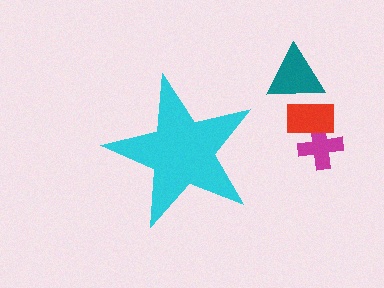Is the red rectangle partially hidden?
No, the red rectangle is fully visible.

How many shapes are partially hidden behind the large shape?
0 shapes are partially hidden.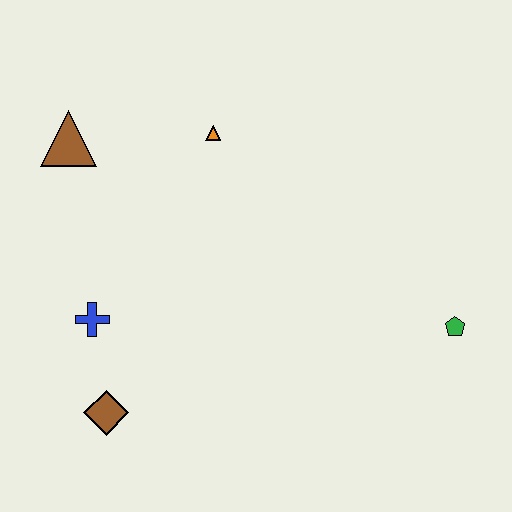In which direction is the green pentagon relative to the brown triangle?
The green pentagon is to the right of the brown triangle.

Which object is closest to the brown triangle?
The orange triangle is closest to the brown triangle.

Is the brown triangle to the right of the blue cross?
No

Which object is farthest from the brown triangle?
The green pentagon is farthest from the brown triangle.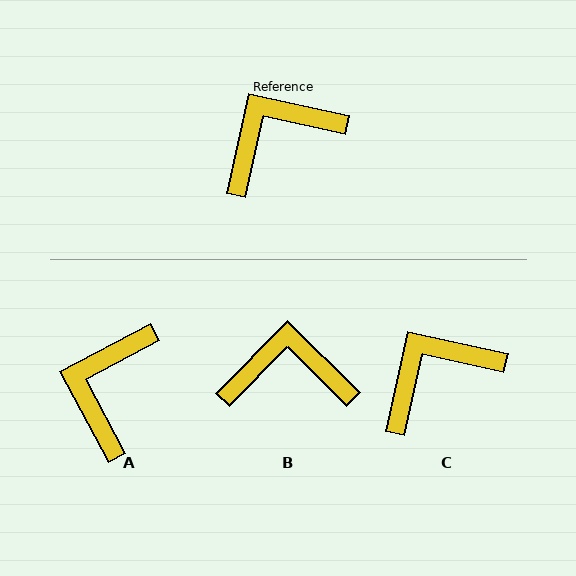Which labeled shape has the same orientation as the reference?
C.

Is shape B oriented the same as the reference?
No, it is off by about 32 degrees.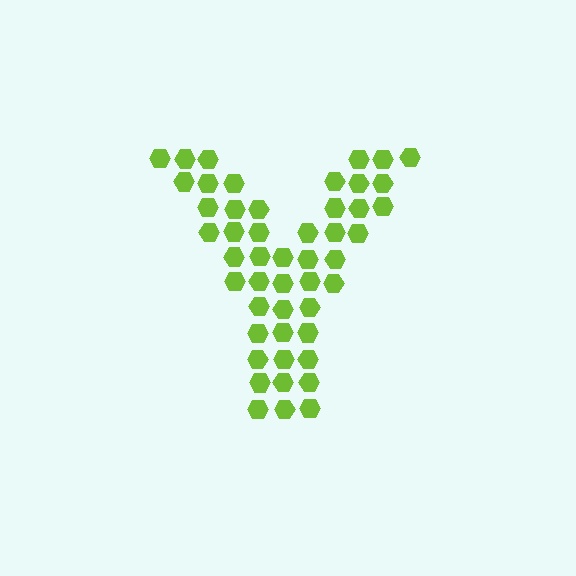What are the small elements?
The small elements are hexagons.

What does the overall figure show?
The overall figure shows the letter Y.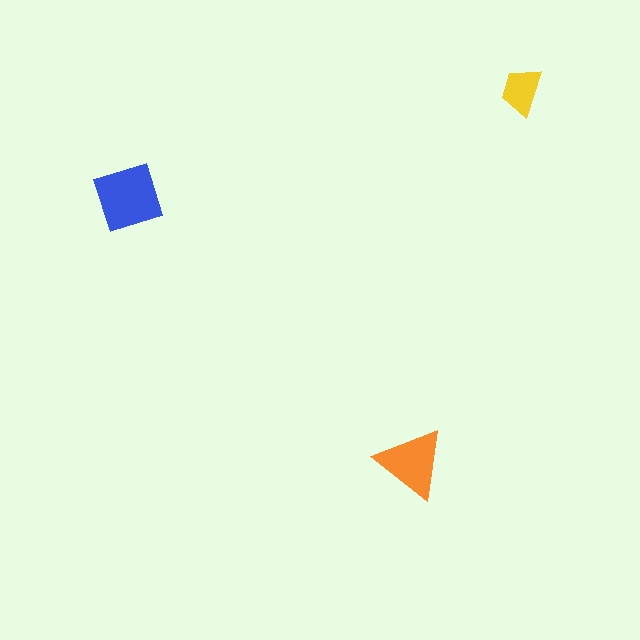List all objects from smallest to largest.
The yellow trapezoid, the orange triangle, the blue diamond.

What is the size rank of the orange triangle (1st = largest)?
2nd.